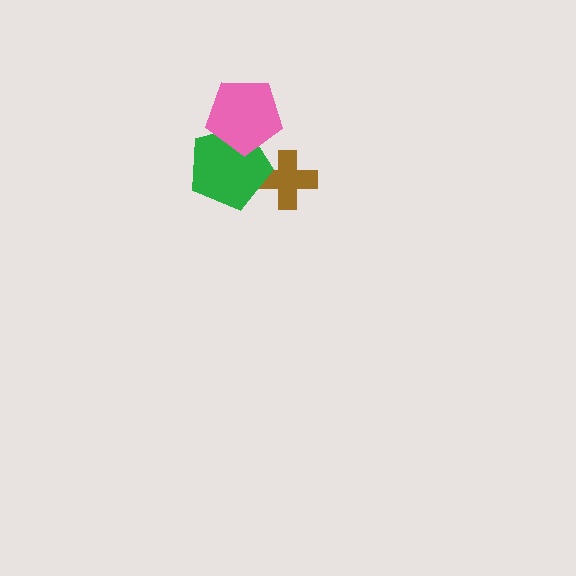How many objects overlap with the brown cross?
1 object overlaps with the brown cross.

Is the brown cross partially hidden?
Yes, it is partially covered by another shape.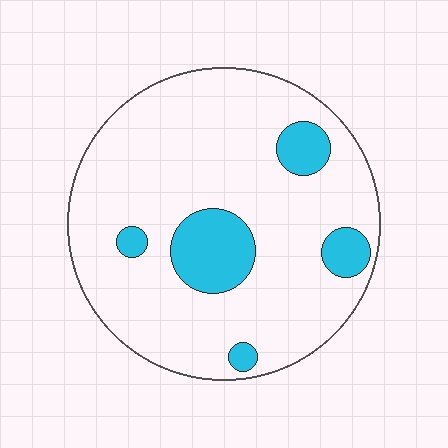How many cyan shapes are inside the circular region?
5.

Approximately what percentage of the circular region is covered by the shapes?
Approximately 15%.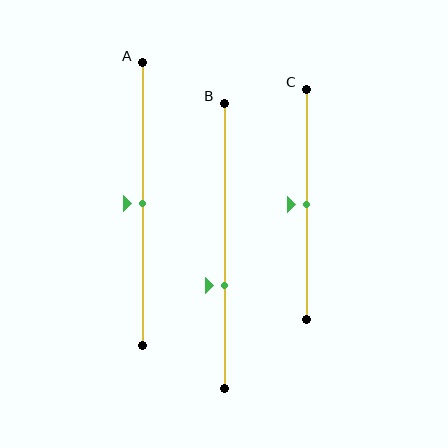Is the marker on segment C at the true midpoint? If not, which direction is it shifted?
Yes, the marker on segment C is at the true midpoint.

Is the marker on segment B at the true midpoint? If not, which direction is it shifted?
No, the marker on segment B is shifted downward by about 14% of the segment length.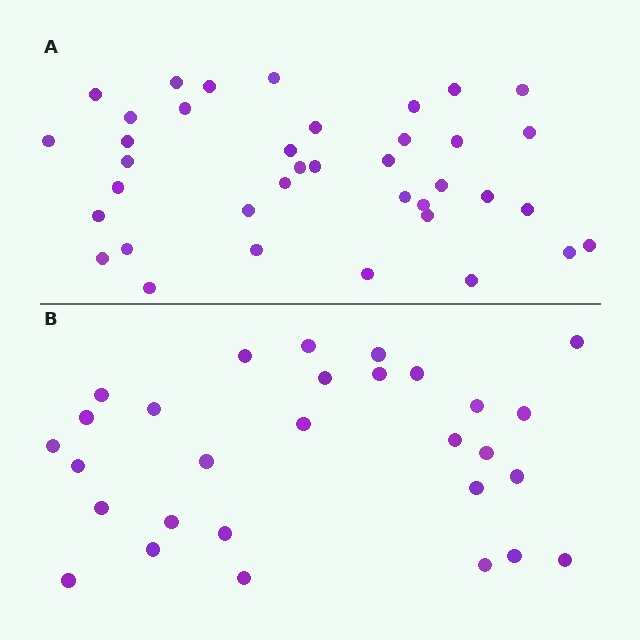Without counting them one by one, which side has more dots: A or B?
Region A (the top region) has more dots.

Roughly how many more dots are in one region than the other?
Region A has roughly 8 or so more dots than region B.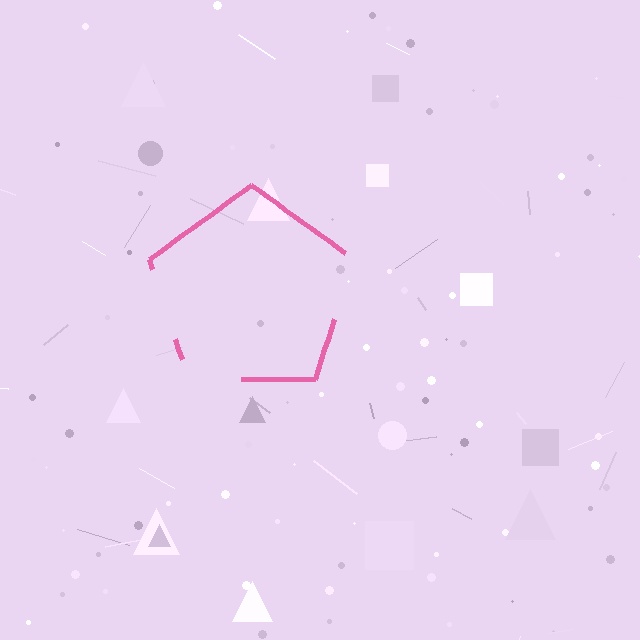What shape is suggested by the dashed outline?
The dashed outline suggests a pentagon.